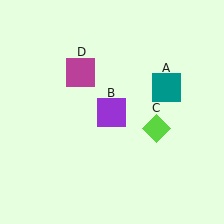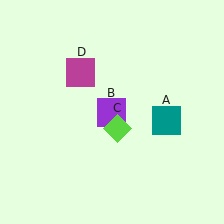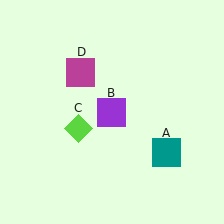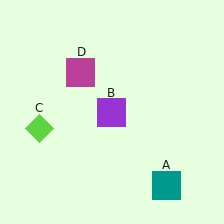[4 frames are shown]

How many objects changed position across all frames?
2 objects changed position: teal square (object A), lime diamond (object C).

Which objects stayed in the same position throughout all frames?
Purple square (object B) and magenta square (object D) remained stationary.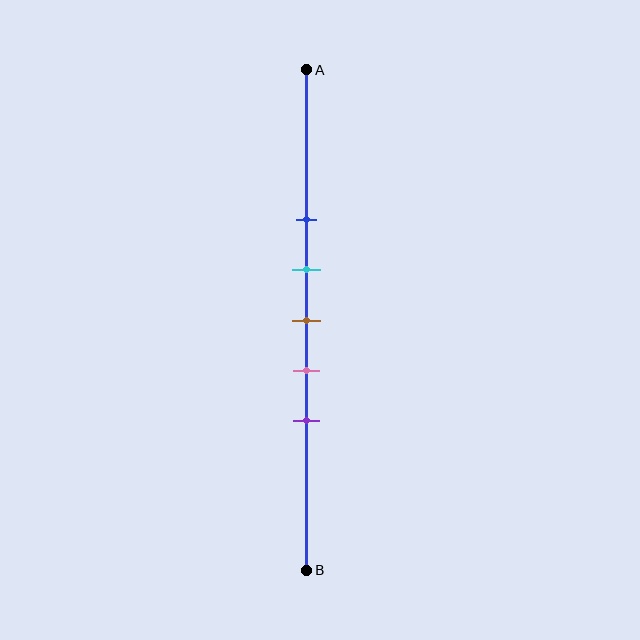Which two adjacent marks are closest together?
The cyan and brown marks are the closest adjacent pair.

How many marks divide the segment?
There are 5 marks dividing the segment.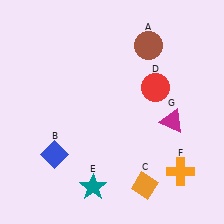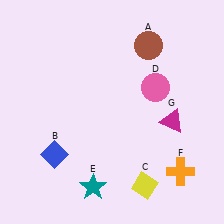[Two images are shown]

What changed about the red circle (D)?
In Image 1, D is red. In Image 2, it changed to pink.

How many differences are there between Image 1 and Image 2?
There are 2 differences between the two images.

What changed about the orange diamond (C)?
In Image 1, C is orange. In Image 2, it changed to yellow.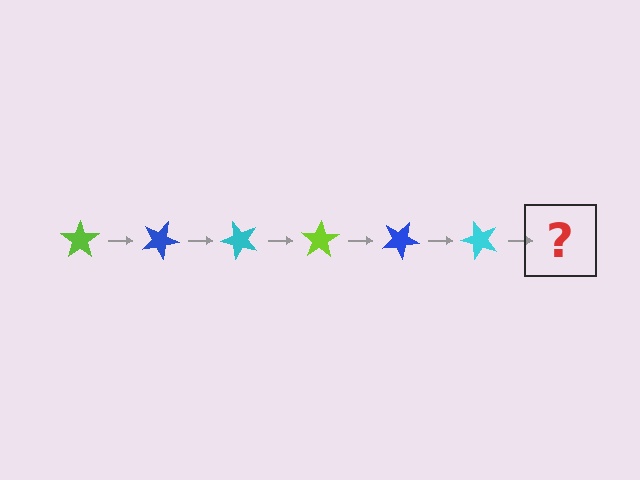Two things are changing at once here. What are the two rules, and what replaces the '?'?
The two rules are that it rotates 25 degrees each step and the color cycles through lime, blue, and cyan. The '?' should be a lime star, rotated 150 degrees from the start.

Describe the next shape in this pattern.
It should be a lime star, rotated 150 degrees from the start.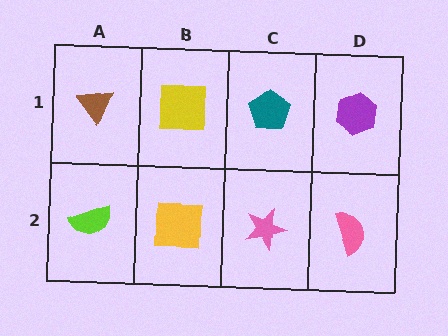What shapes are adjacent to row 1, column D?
A pink semicircle (row 2, column D), a teal pentagon (row 1, column C).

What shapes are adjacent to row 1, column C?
A pink star (row 2, column C), a yellow square (row 1, column B), a purple hexagon (row 1, column D).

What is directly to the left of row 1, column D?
A teal pentagon.